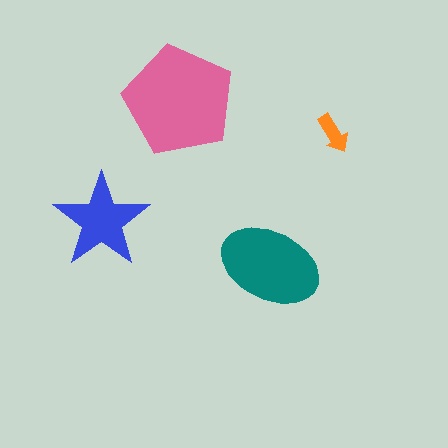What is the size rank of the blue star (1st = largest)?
3rd.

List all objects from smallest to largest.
The orange arrow, the blue star, the teal ellipse, the pink pentagon.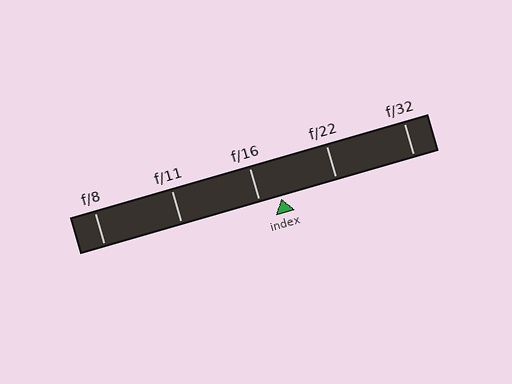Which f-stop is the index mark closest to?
The index mark is closest to f/16.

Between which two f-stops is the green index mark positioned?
The index mark is between f/16 and f/22.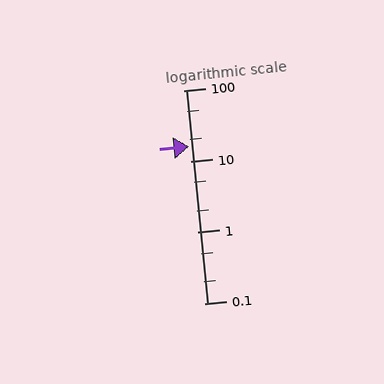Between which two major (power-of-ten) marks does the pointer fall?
The pointer is between 10 and 100.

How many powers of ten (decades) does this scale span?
The scale spans 3 decades, from 0.1 to 100.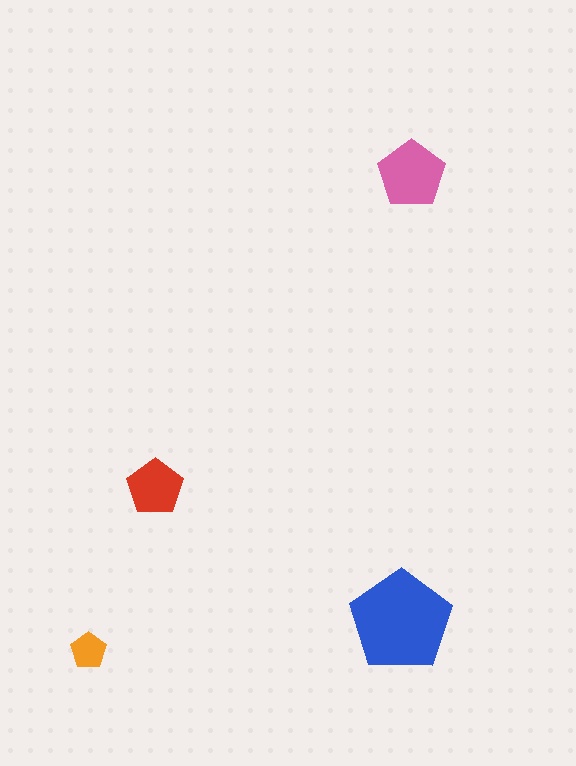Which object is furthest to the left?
The orange pentagon is leftmost.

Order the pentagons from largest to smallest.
the blue one, the pink one, the red one, the orange one.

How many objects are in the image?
There are 4 objects in the image.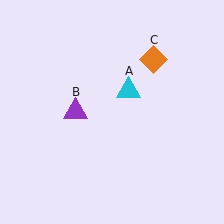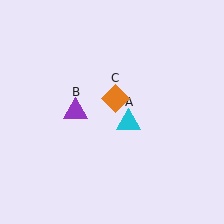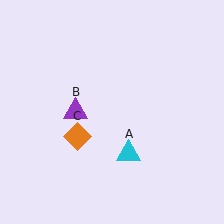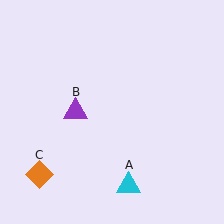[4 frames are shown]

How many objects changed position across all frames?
2 objects changed position: cyan triangle (object A), orange diamond (object C).